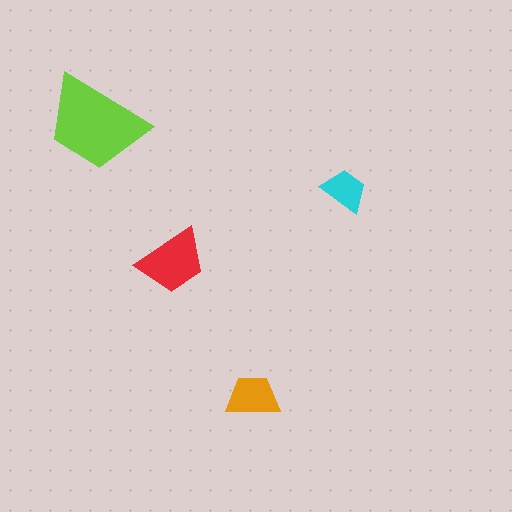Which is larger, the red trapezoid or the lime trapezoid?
The lime one.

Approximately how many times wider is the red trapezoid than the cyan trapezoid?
About 1.5 times wider.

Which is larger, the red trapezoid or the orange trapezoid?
The red one.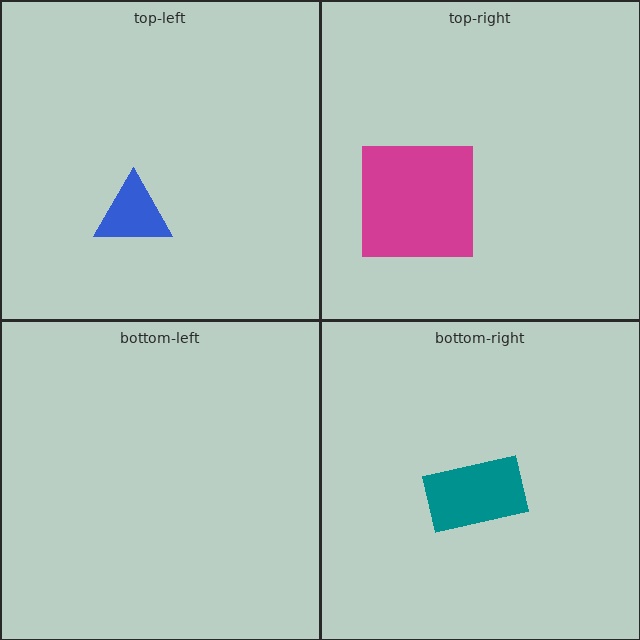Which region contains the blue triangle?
The top-left region.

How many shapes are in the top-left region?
1.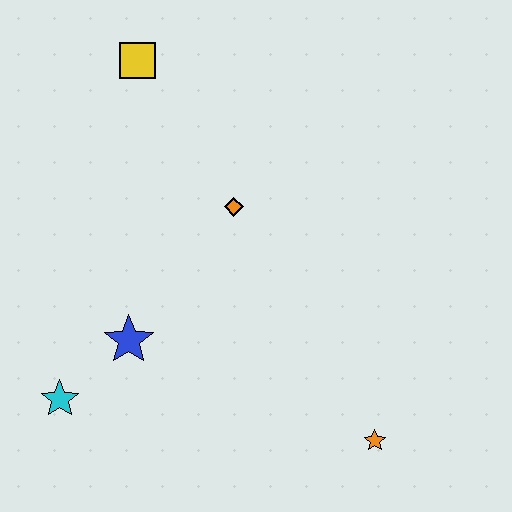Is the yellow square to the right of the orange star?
No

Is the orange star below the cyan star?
Yes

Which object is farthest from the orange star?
The yellow square is farthest from the orange star.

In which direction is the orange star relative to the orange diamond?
The orange star is below the orange diamond.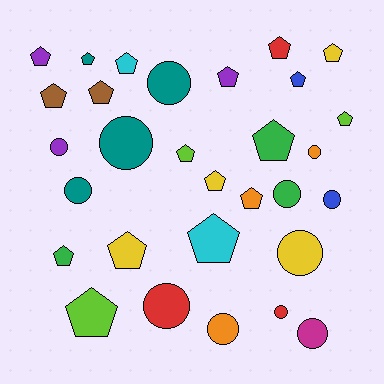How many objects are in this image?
There are 30 objects.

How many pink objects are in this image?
There are no pink objects.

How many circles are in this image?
There are 12 circles.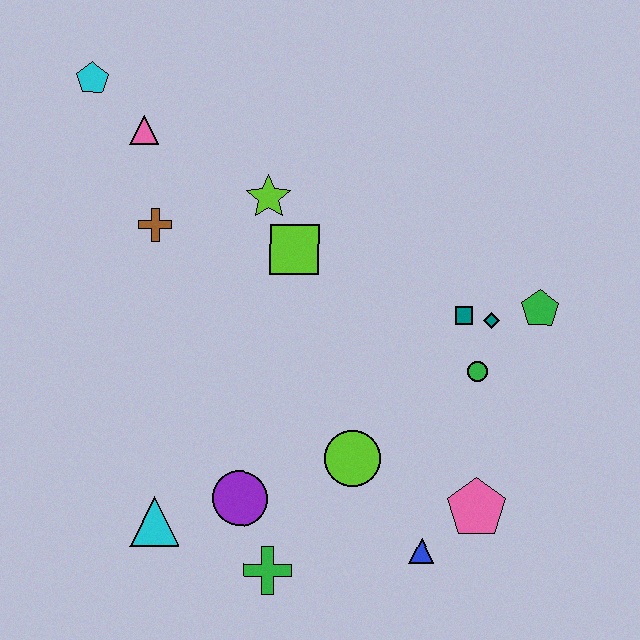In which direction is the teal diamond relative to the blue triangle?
The teal diamond is above the blue triangle.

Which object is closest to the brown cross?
The pink triangle is closest to the brown cross.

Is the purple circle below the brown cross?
Yes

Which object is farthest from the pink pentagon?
The cyan pentagon is farthest from the pink pentagon.